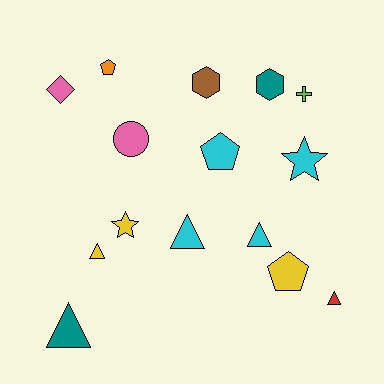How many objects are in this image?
There are 15 objects.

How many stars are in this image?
There are 2 stars.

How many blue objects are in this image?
There are no blue objects.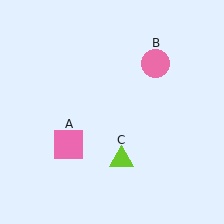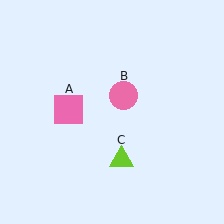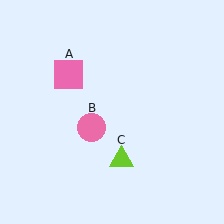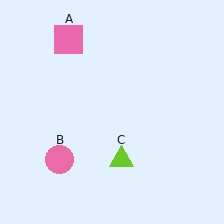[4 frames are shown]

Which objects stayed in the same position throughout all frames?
Lime triangle (object C) remained stationary.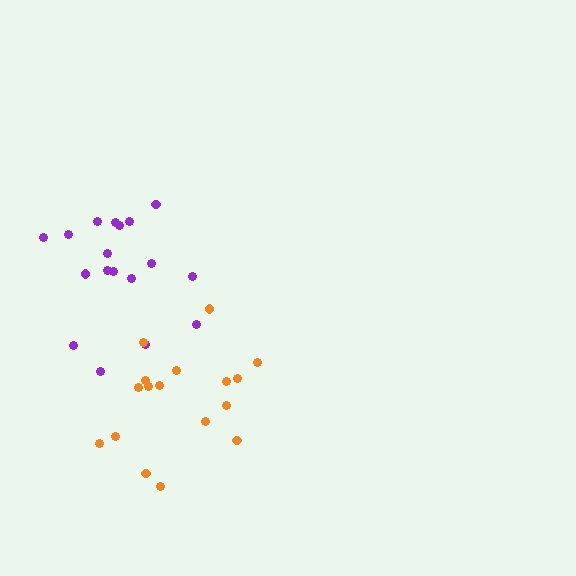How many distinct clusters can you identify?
There are 2 distinct clusters.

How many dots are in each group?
Group 1: 18 dots, Group 2: 17 dots (35 total).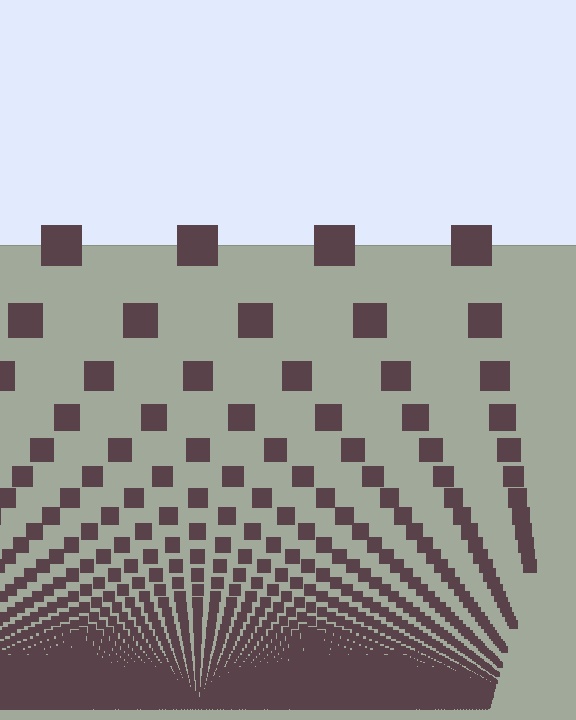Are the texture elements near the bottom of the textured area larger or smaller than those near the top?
Smaller. The gradient is inverted — elements near the bottom are smaller and denser.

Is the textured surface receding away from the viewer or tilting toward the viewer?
The surface appears to tilt toward the viewer. Texture elements get larger and sparser toward the top.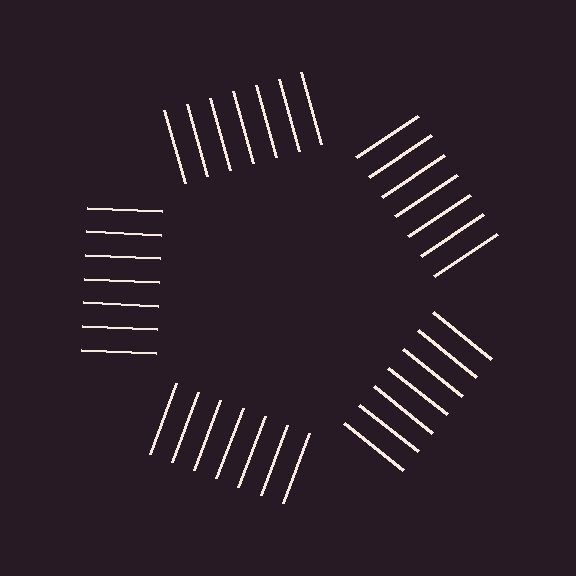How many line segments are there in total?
35 — 7 along each of the 5 edges.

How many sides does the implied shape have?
5 sides — the line-ends trace a pentagon.